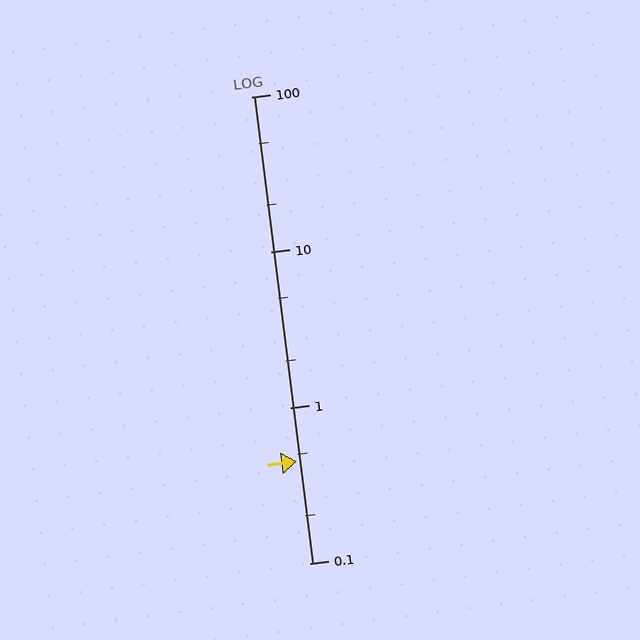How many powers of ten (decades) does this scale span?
The scale spans 3 decades, from 0.1 to 100.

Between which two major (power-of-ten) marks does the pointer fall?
The pointer is between 0.1 and 1.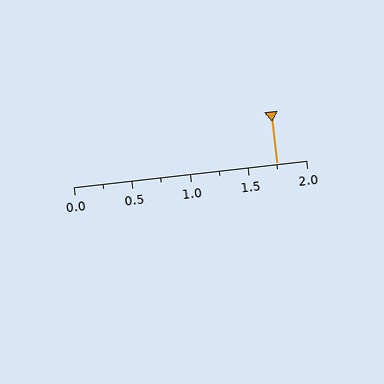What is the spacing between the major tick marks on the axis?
The major ticks are spaced 0.5 apart.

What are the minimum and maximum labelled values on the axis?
The axis runs from 0.0 to 2.0.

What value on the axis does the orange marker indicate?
The marker indicates approximately 1.75.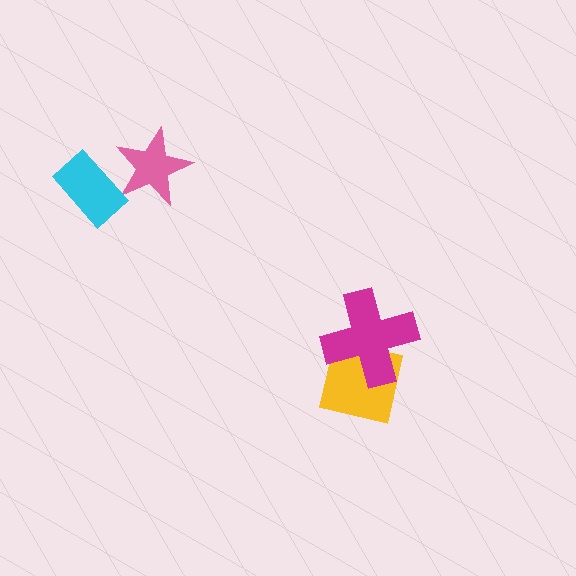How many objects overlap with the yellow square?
1 object overlaps with the yellow square.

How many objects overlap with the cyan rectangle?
1 object overlaps with the cyan rectangle.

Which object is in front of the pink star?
The cyan rectangle is in front of the pink star.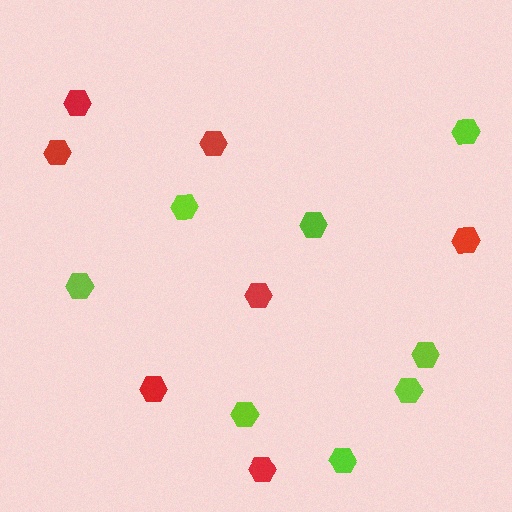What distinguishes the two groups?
There are 2 groups: one group of red hexagons (7) and one group of lime hexagons (8).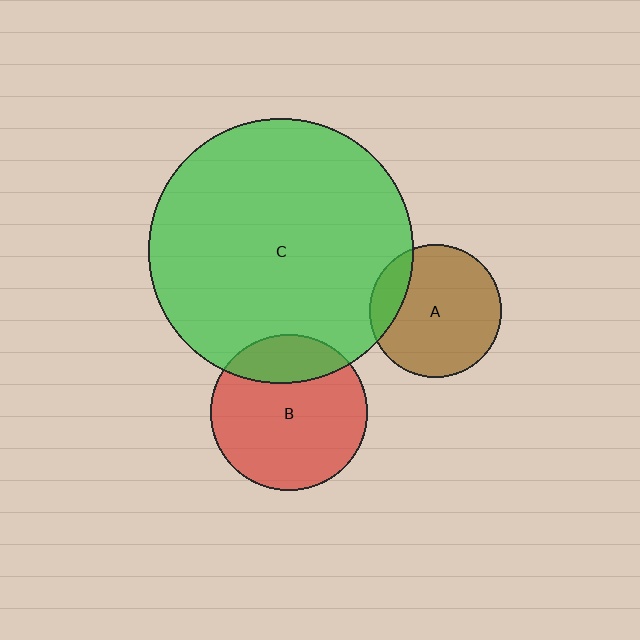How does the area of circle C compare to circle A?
Approximately 4.0 times.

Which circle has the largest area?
Circle C (green).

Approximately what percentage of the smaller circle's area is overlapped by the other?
Approximately 20%.